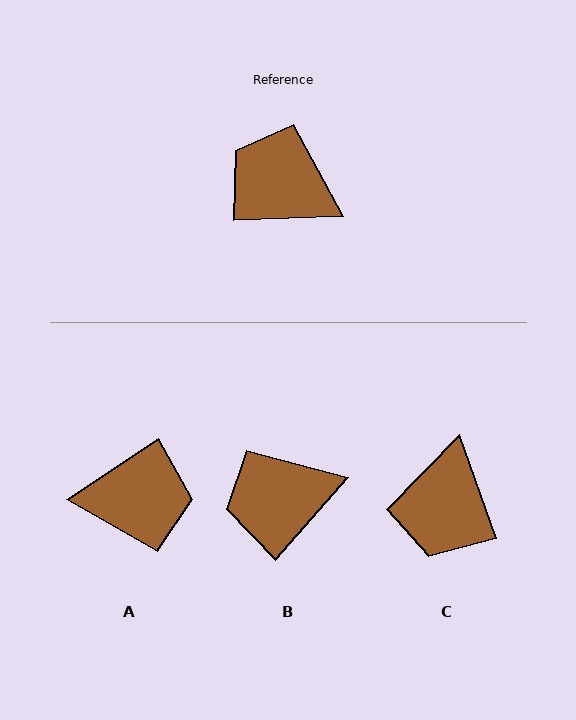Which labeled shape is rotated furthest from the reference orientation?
A, about 148 degrees away.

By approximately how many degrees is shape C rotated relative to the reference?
Approximately 107 degrees counter-clockwise.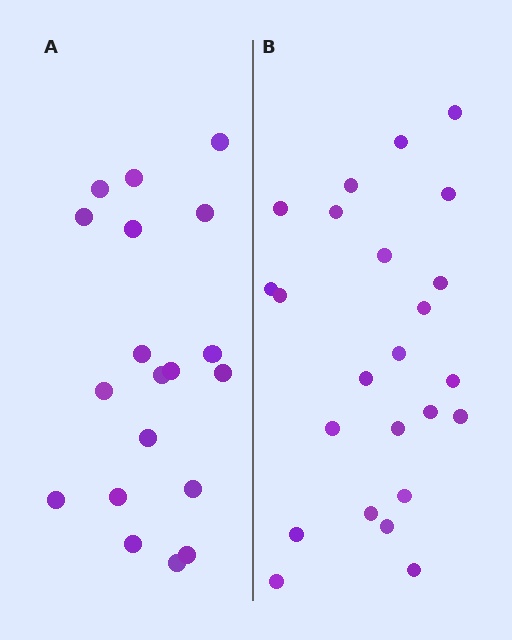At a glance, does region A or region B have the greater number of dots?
Region B (the right region) has more dots.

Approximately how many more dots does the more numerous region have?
Region B has about 5 more dots than region A.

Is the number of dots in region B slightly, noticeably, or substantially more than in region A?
Region B has noticeably more, but not dramatically so. The ratio is roughly 1.3 to 1.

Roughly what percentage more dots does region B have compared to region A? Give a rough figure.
About 25% more.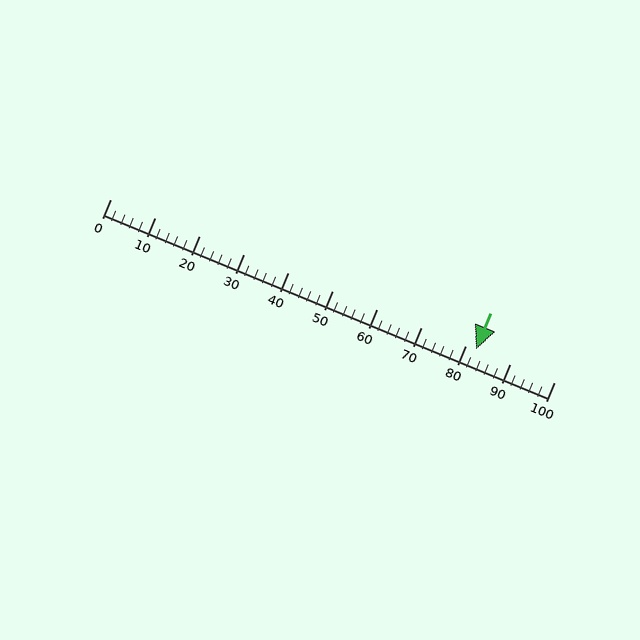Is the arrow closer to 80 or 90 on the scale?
The arrow is closer to 80.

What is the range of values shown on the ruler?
The ruler shows values from 0 to 100.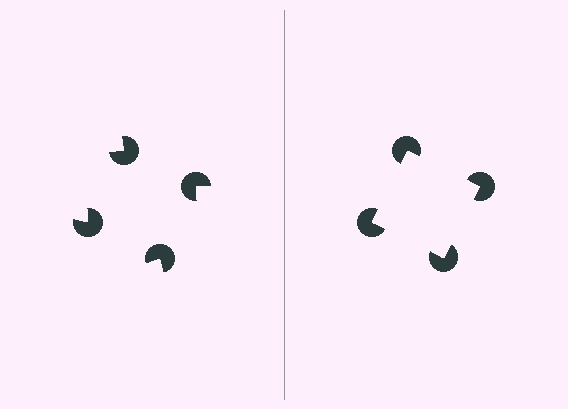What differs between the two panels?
The pac-man discs are positioned identically on both sides; only the wedge orientations differ. On the right they align to a square; on the left they are misaligned.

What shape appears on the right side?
An illusory square.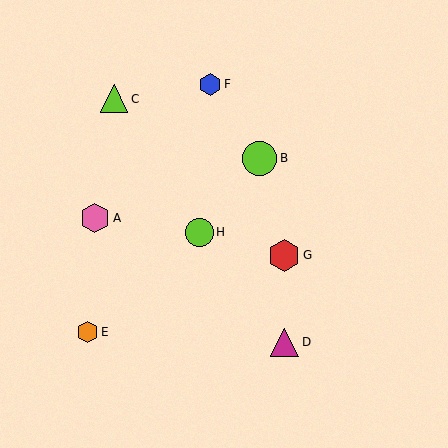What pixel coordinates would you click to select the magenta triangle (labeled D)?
Click at (285, 342) to select the magenta triangle D.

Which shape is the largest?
The lime circle (labeled B) is the largest.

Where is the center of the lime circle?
The center of the lime circle is at (260, 158).